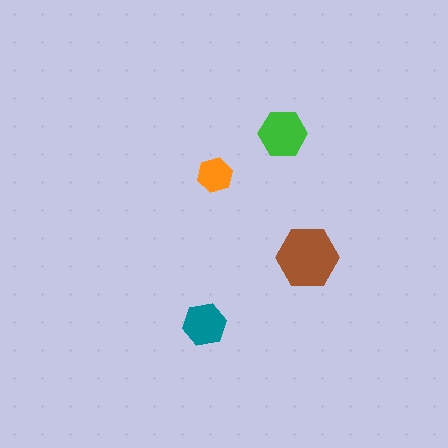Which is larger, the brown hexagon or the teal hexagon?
The brown one.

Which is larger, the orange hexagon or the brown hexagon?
The brown one.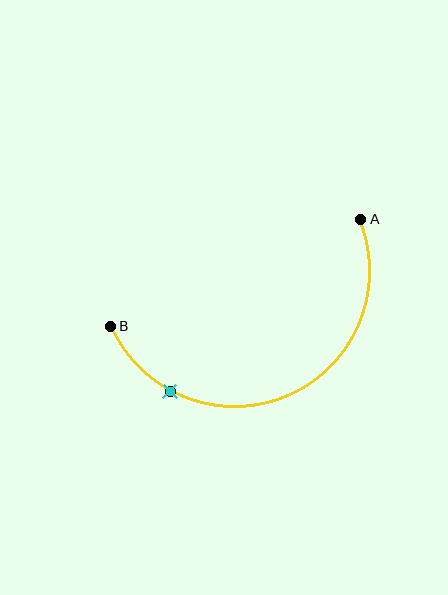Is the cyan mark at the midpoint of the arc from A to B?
No. The cyan mark lies on the arc but is closer to endpoint B. The arc midpoint would be at the point on the curve equidistant along the arc from both A and B.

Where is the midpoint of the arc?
The arc midpoint is the point on the curve farthest from the straight line joining A and B. It sits below that line.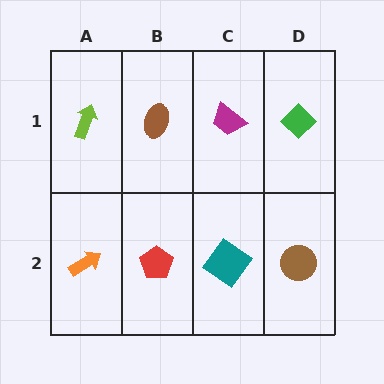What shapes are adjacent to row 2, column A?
A lime arrow (row 1, column A), a red pentagon (row 2, column B).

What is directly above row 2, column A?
A lime arrow.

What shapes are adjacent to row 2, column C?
A magenta trapezoid (row 1, column C), a red pentagon (row 2, column B), a brown circle (row 2, column D).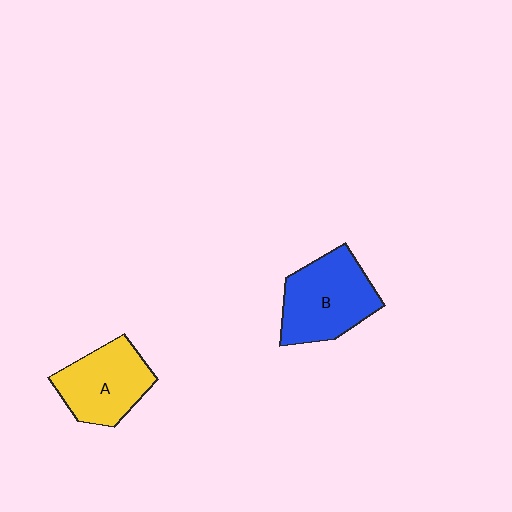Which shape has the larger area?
Shape B (blue).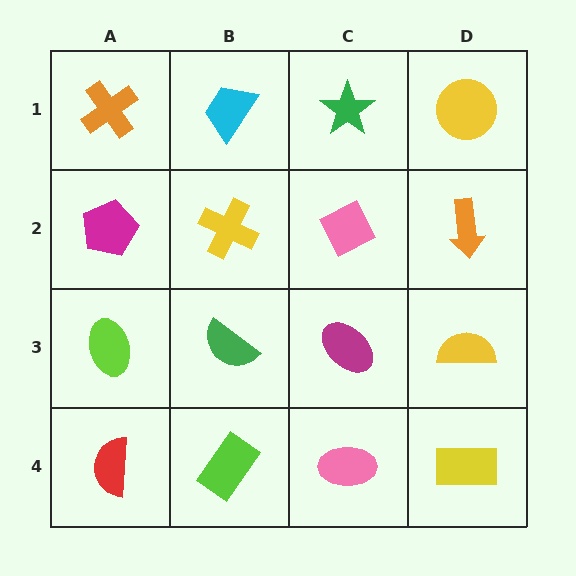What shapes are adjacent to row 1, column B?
A yellow cross (row 2, column B), an orange cross (row 1, column A), a green star (row 1, column C).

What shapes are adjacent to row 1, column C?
A pink diamond (row 2, column C), a cyan trapezoid (row 1, column B), a yellow circle (row 1, column D).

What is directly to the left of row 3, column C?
A green semicircle.